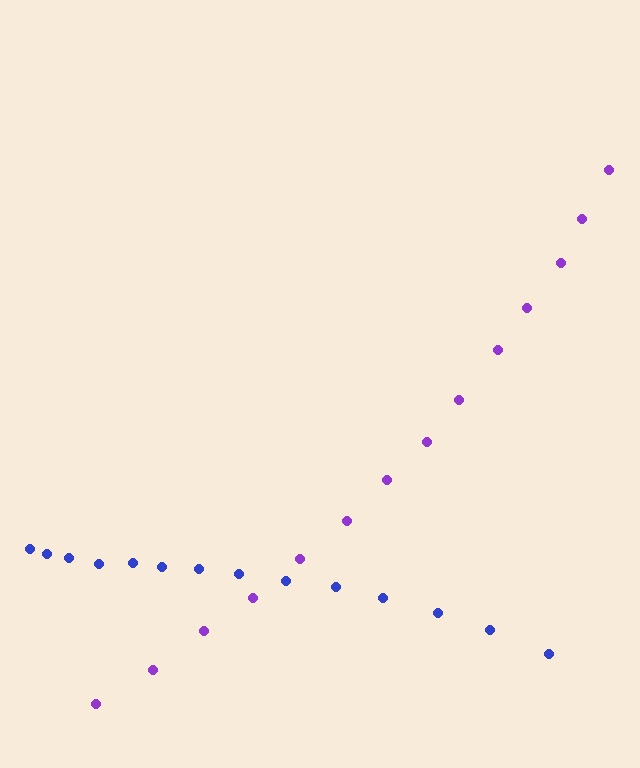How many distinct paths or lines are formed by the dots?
There are 2 distinct paths.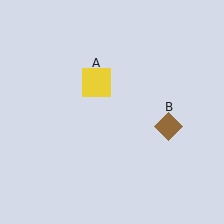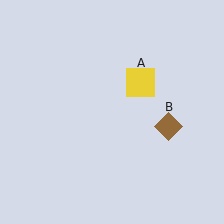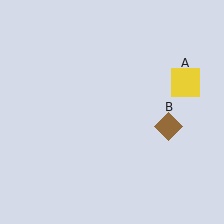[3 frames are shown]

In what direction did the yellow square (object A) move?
The yellow square (object A) moved right.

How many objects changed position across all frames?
1 object changed position: yellow square (object A).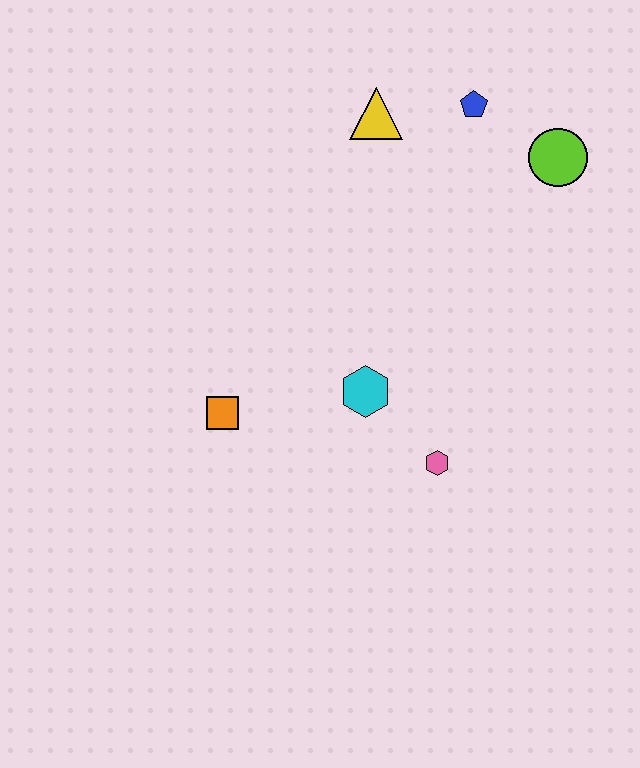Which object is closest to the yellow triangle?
The blue pentagon is closest to the yellow triangle.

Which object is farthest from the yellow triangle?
The pink hexagon is farthest from the yellow triangle.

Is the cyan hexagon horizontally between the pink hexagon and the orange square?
Yes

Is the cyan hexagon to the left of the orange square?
No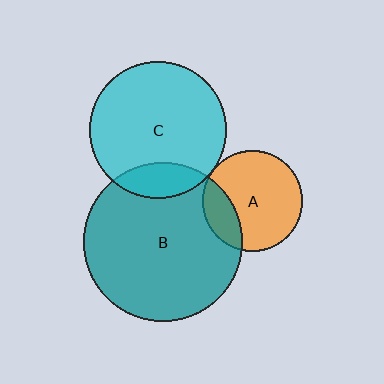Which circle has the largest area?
Circle B (teal).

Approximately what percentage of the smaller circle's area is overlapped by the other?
Approximately 15%.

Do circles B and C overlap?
Yes.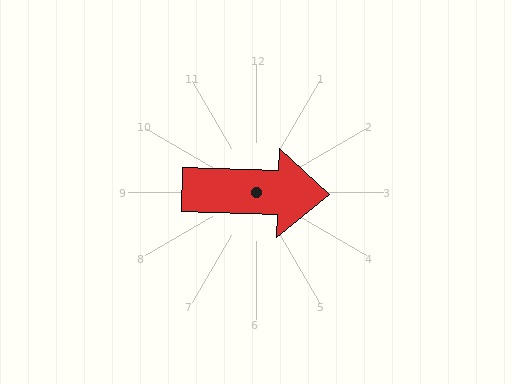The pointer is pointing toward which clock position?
Roughly 3 o'clock.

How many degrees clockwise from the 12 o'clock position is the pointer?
Approximately 92 degrees.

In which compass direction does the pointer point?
East.